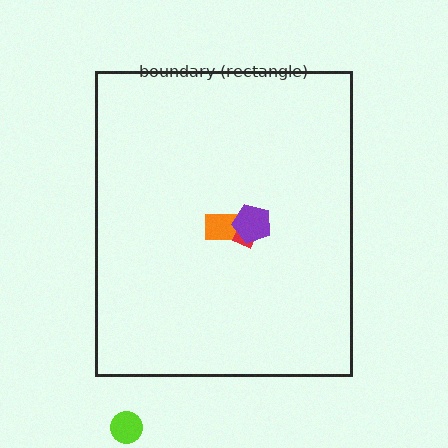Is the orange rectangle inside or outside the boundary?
Inside.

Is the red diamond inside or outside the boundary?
Inside.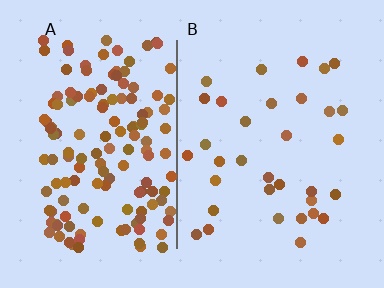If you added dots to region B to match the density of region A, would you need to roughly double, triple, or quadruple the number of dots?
Approximately quadruple.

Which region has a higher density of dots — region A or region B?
A (the left).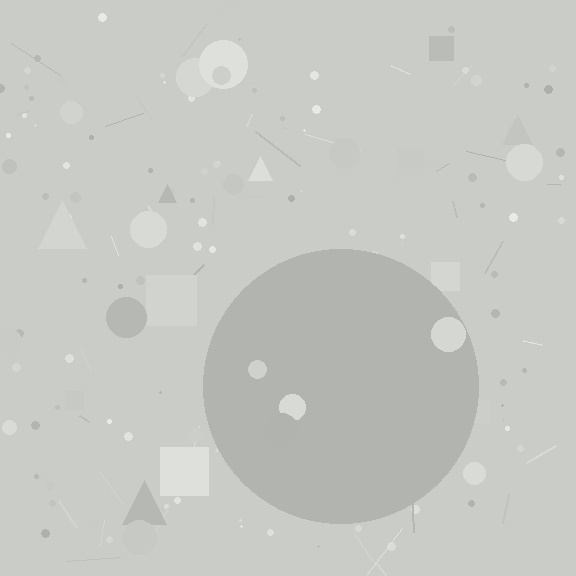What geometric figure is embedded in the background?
A circle is embedded in the background.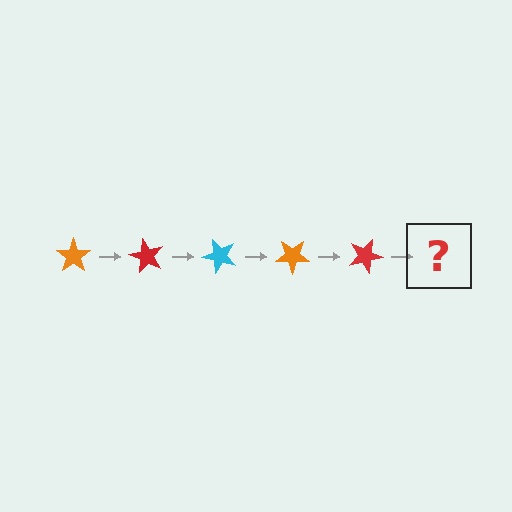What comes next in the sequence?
The next element should be a cyan star, rotated 300 degrees from the start.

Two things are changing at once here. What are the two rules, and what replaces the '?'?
The two rules are that it rotates 60 degrees each step and the color cycles through orange, red, and cyan. The '?' should be a cyan star, rotated 300 degrees from the start.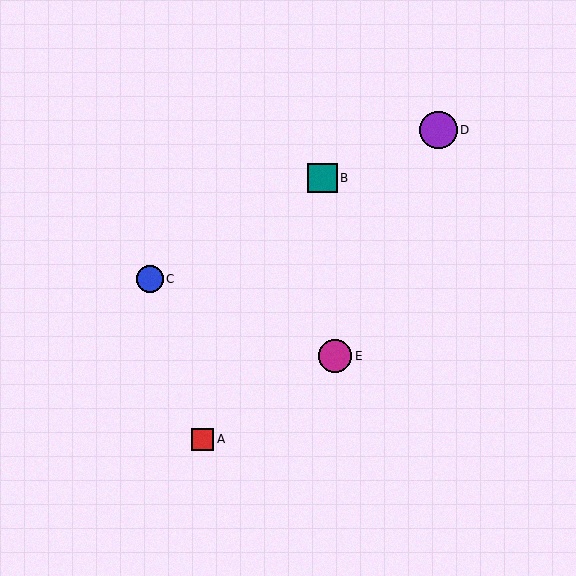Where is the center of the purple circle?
The center of the purple circle is at (439, 130).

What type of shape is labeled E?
Shape E is a magenta circle.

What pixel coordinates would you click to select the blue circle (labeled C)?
Click at (150, 279) to select the blue circle C.